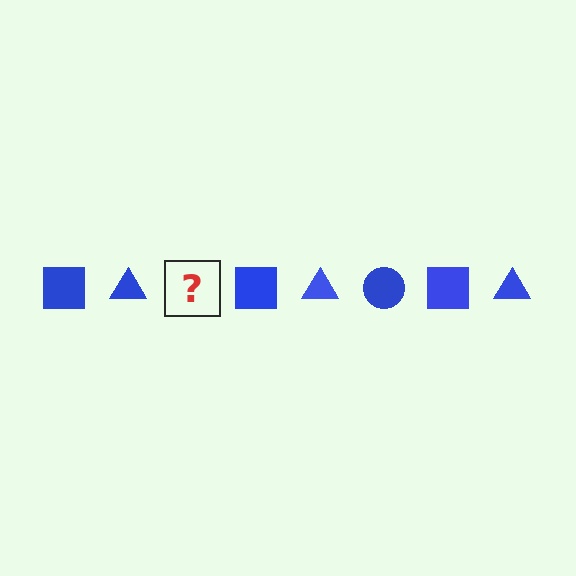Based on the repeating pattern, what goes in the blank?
The blank should be a blue circle.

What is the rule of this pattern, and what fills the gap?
The rule is that the pattern cycles through square, triangle, circle shapes in blue. The gap should be filled with a blue circle.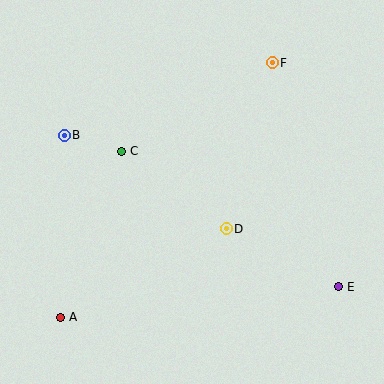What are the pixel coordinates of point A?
Point A is at (61, 317).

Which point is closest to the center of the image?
Point D at (226, 229) is closest to the center.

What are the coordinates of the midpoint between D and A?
The midpoint between D and A is at (143, 273).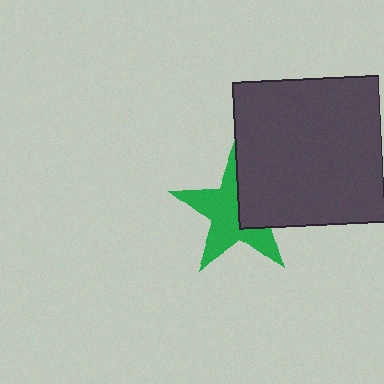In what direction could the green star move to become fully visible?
The green star could move left. That would shift it out from behind the dark gray square entirely.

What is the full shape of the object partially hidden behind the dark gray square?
The partially hidden object is a green star.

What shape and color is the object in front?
The object in front is a dark gray square.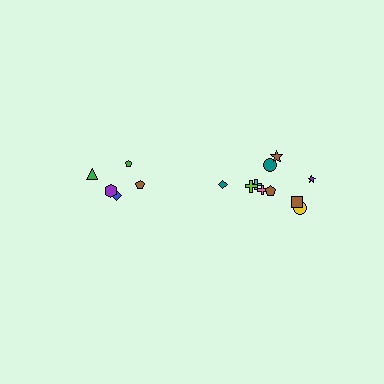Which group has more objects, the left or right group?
The right group.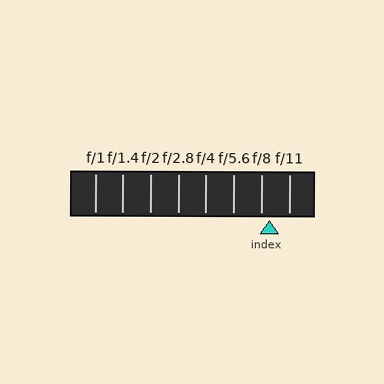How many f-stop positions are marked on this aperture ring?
There are 8 f-stop positions marked.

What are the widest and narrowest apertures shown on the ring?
The widest aperture shown is f/1 and the narrowest is f/11.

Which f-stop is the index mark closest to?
The index mark is closest to f/8.